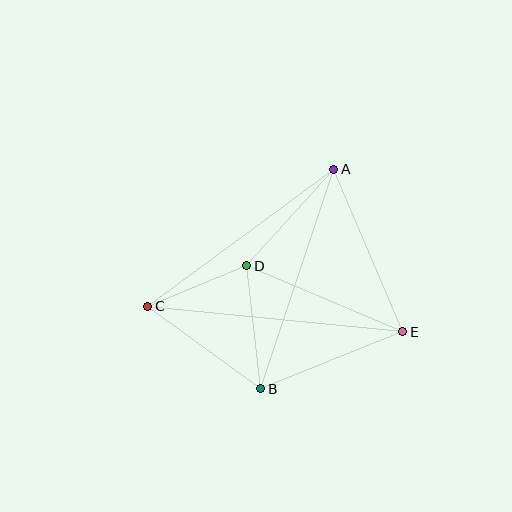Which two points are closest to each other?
Points C and D are closest to each other.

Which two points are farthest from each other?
Points C and E are farthest from each other.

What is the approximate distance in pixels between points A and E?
The distance between A and E is approximately 177 pixels.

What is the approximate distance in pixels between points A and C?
The distance between A and C is approximately 231 pixels.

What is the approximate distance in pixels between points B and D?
The distance between B and D is approximately 124 pixels.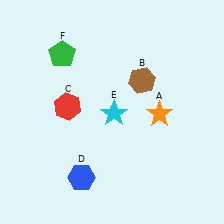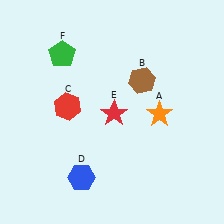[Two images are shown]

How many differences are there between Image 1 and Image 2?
There is 1 difference between the two images.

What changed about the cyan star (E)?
In Image 1, E is cyan. In Image 2, it changed to red.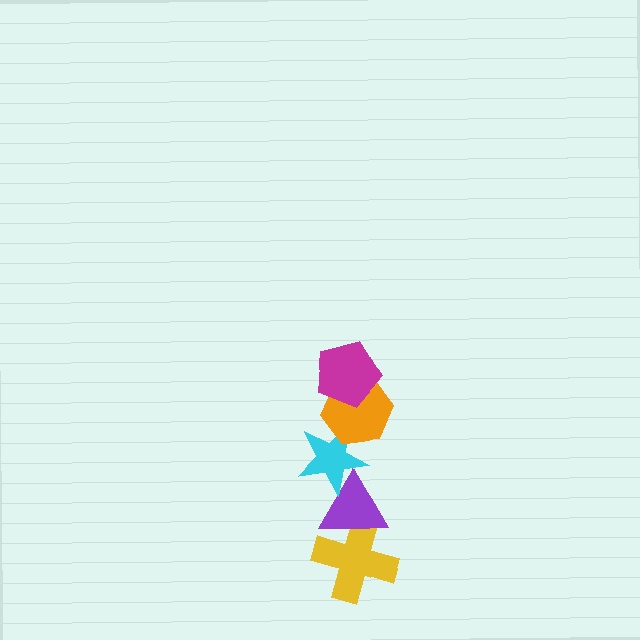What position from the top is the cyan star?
The cyan star is 3rd from the top.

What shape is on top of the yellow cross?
The purple triangle is on top of the yellow cross.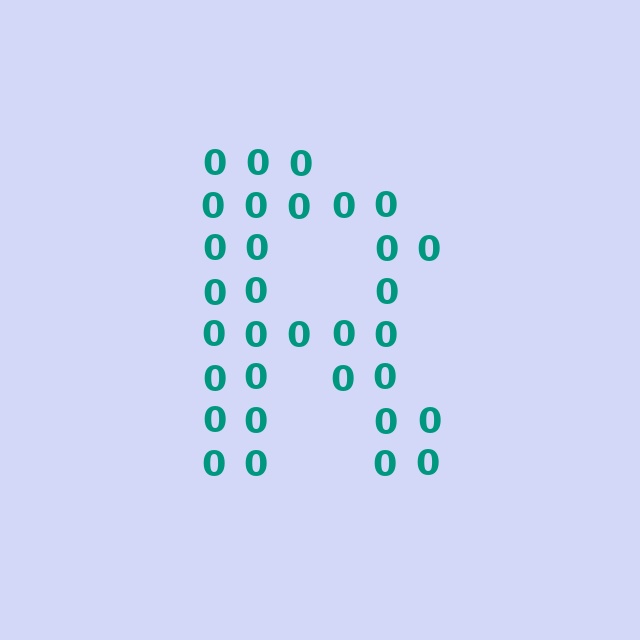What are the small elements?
The small elements are digit 0's.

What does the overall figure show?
The overall figure shows the letter R.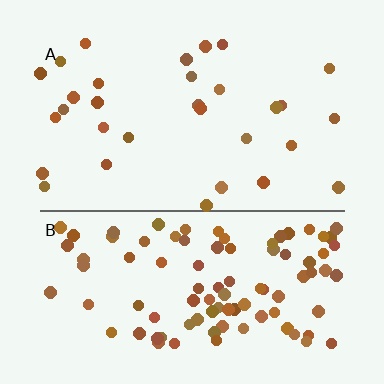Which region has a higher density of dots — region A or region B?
B (the bottom).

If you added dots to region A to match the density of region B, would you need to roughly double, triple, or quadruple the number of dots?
Approximately triple.